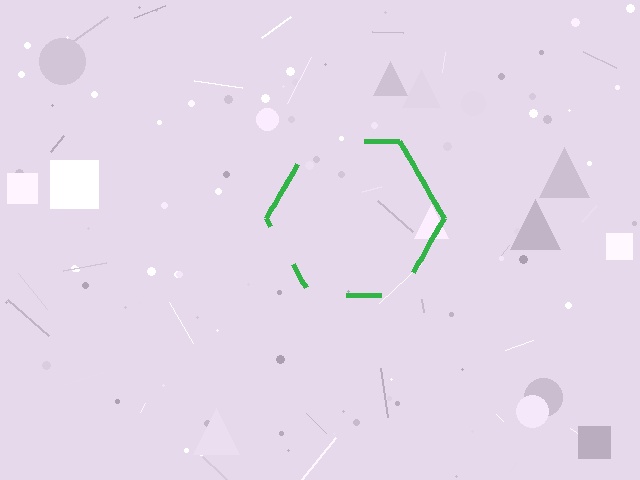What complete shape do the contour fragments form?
The contour fragments form a hexagon.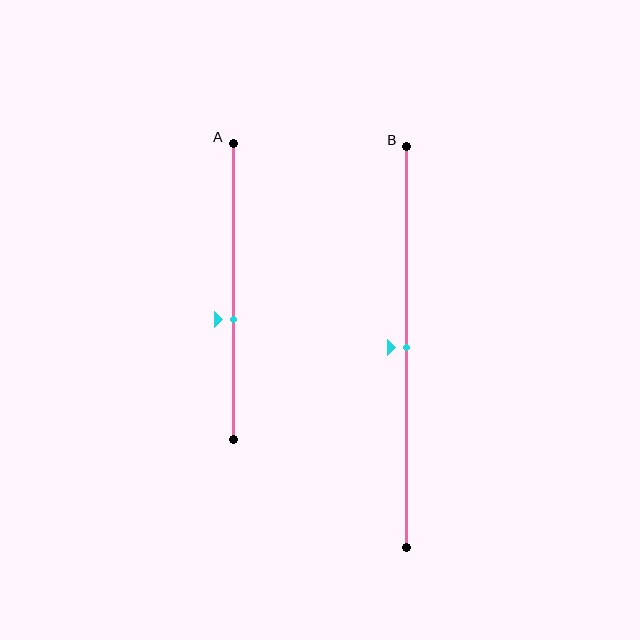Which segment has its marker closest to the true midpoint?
Segment B has its marker closest to the true midpoint.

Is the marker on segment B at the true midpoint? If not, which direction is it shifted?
Yes, the marker on segment B is at the true midpoint.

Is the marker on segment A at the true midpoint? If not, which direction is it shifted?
No, the marker on segment A is shifted downward by about 9% of the segment length.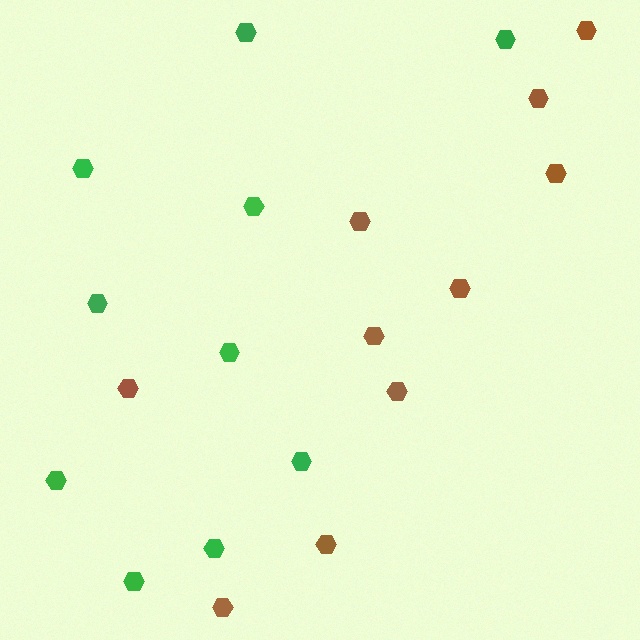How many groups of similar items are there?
There are 2 groups: one group of green hexagons (10) and one group of brown hexagons (10).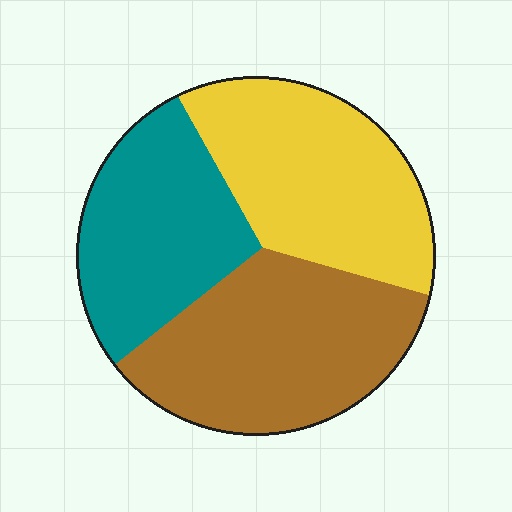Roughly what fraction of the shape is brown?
Brown covers around 35% of the shape.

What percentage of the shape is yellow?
Yellow takes up about one third (1/3) of the shape.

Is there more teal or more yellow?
Yellow.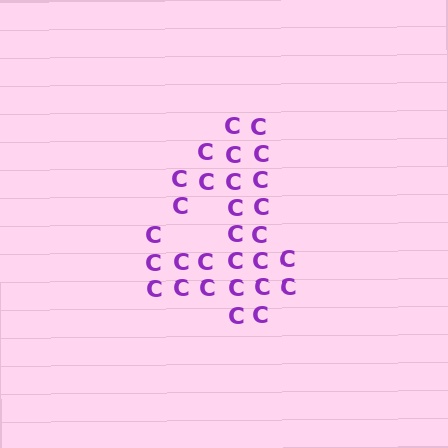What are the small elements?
The small elements are letter C's.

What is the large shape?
The large shape is the digit 4.